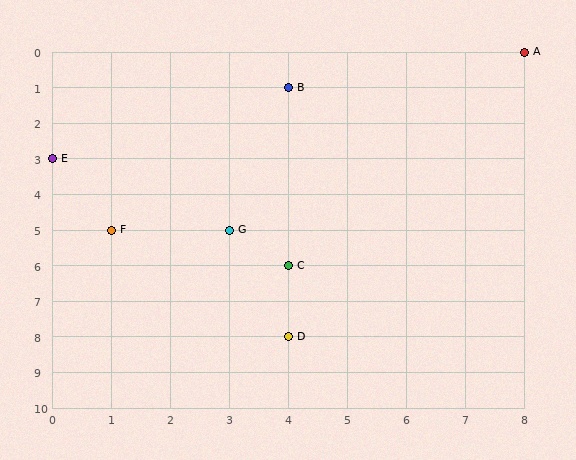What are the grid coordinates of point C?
Point C is at grid coordinates (4, 6).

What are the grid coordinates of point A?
Point A is at grid coordinates (8, 0).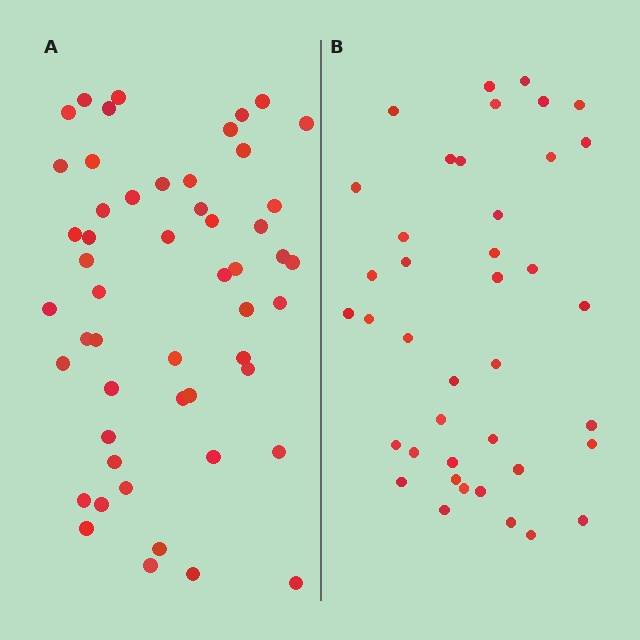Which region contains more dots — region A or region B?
Region A (the left region) has more dots.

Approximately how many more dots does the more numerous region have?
Region A has roughly 12 or so more dots than region B.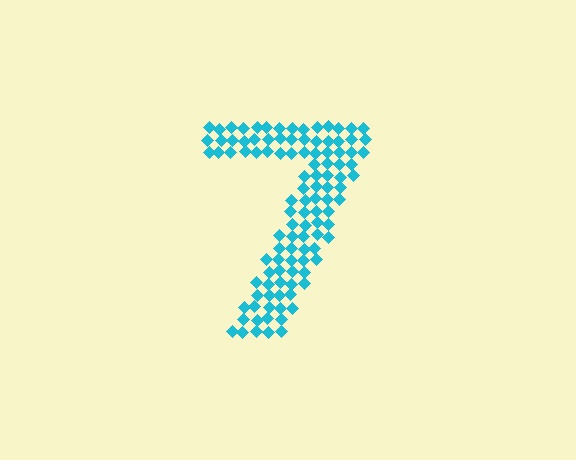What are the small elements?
The small elements are diamonds.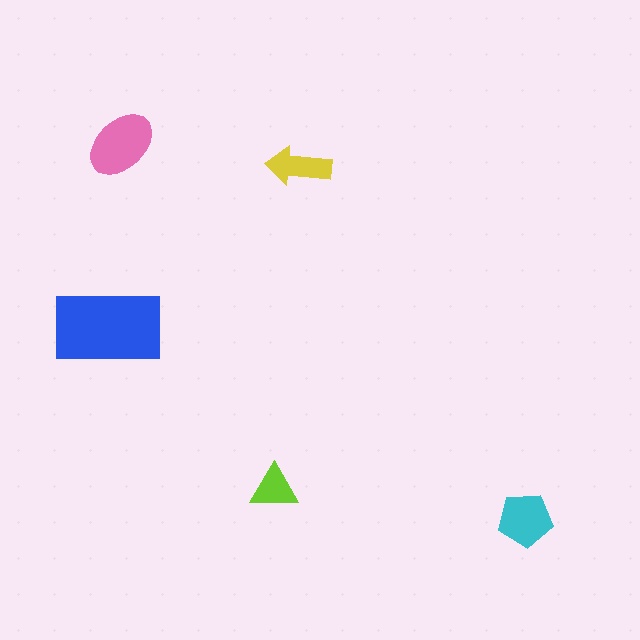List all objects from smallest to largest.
The lime triangle, the yellow arrow, the cyan pentagon, the pink ellipse, the blue rectangle.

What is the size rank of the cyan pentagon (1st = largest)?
3rd.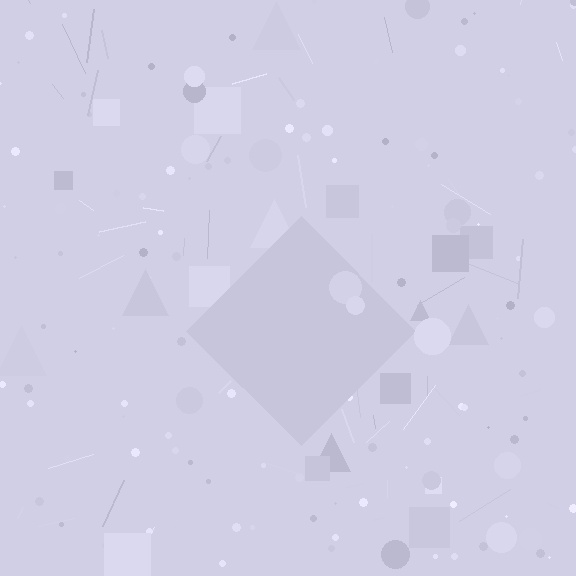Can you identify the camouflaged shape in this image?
The camouflaged shape is a diamond.